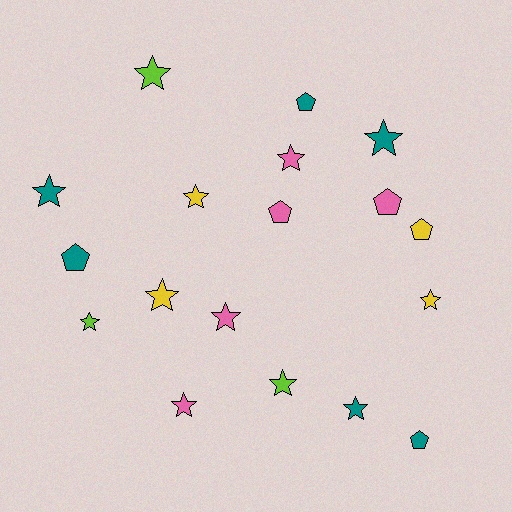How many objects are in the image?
There are 18 objects.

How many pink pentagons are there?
There are 2 pink pentagons.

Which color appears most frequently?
Teal, with 6 objects.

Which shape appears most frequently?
Star, with 12 objects.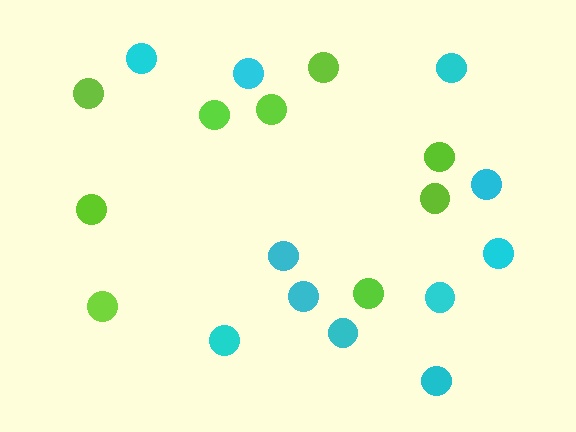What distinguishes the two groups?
There are 2 groups: one group of lime circles (9) and one group of cyan circles (11).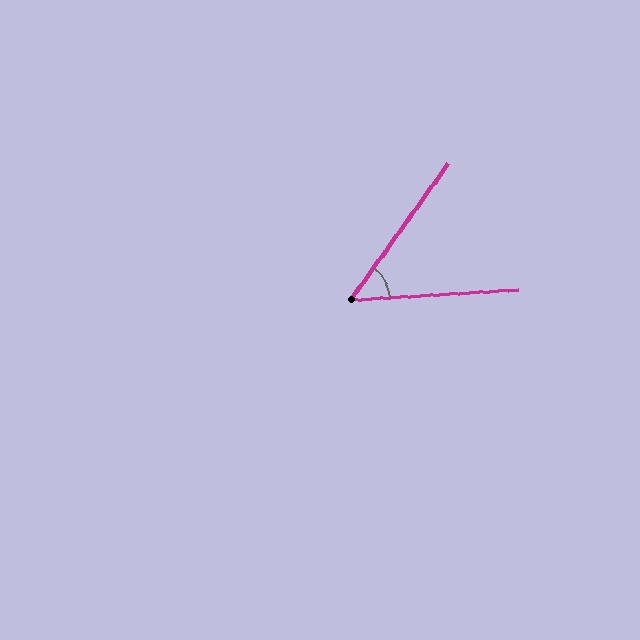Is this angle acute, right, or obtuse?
It is acute.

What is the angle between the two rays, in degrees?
Approximately 51 degrees.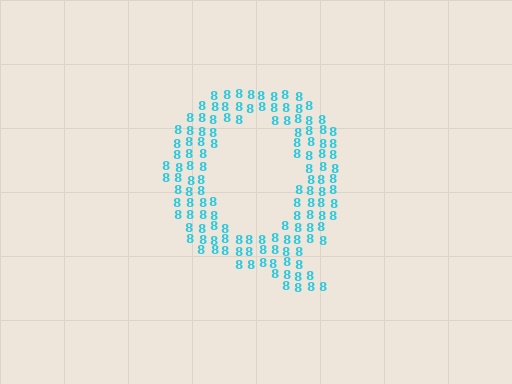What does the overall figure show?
The overall figure shows the letter Q.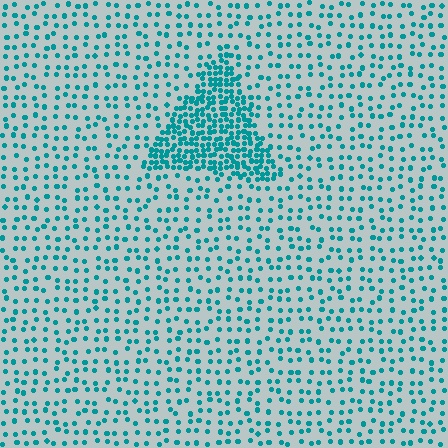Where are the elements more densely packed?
The elements are more densely packed inside the triangle boundary.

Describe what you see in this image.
The image contains small teal elements arranged at two different densities. A triangle-shaped region is visible where the elements are more densely packed than the surrounding area.